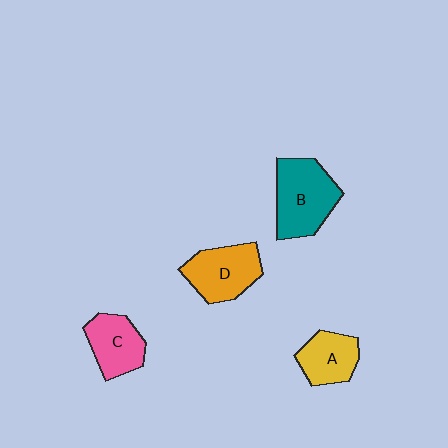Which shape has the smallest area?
Shape A (yellow).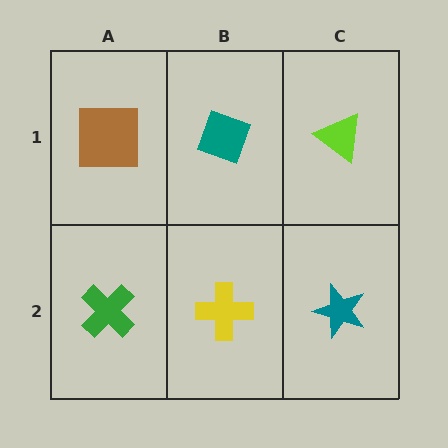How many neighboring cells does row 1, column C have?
2.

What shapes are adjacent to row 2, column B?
A teal diamond (row 1, column B), a green cross (row 2, column A), a teal star (row 2, column C).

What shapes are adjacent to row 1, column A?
A green cross (row 2, column A), a teal diamond (row 1, column B).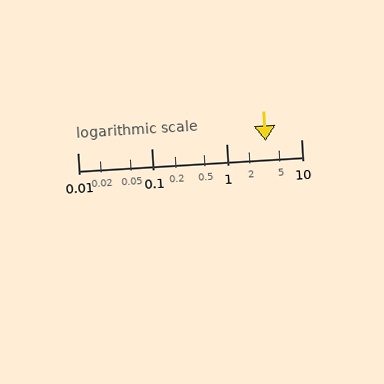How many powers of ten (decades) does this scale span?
The scale spans 3 decades, from 0.01 to 10.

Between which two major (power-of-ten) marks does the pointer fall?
The pointer is between 1 and 10.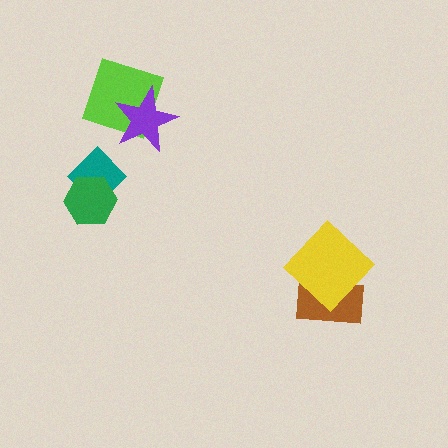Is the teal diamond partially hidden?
Yes, it is partially covered by another shape.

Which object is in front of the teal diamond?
The green hexagon is in front of the teal diamond.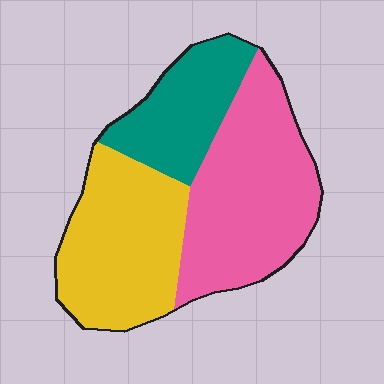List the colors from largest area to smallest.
From largest to smallest: pink, yellow, teal.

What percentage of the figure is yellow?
Yellow covers 35% of the figure.